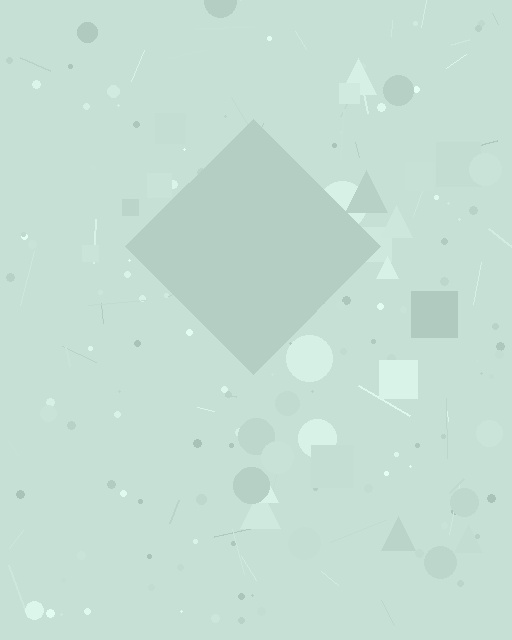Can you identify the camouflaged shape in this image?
The camouflaged shape is a diamond.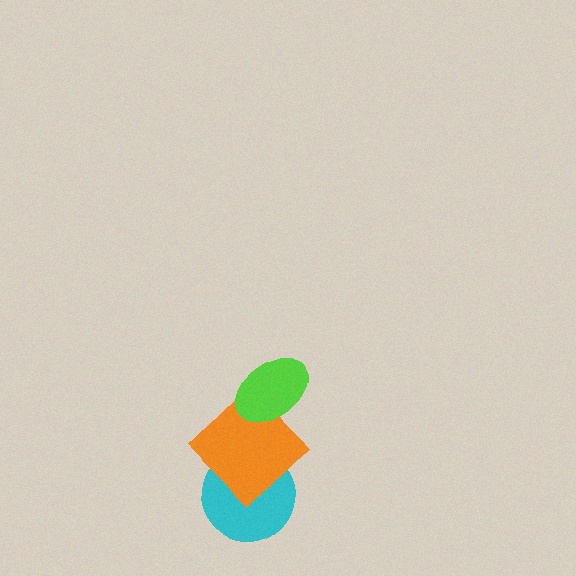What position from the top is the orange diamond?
The orange diamond is 2nd from the top.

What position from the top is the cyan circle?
The cyan circle is 3rd from the top.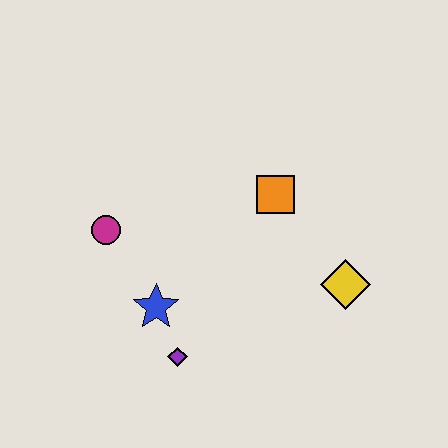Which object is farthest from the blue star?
The yellow diamond is farthest from the blue star.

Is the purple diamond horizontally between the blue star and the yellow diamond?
Yes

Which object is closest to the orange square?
The yellow diamond is closest to the orange square.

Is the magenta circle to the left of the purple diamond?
Yes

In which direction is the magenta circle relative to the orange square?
The magenta circle is to the left of the orange square.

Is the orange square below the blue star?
No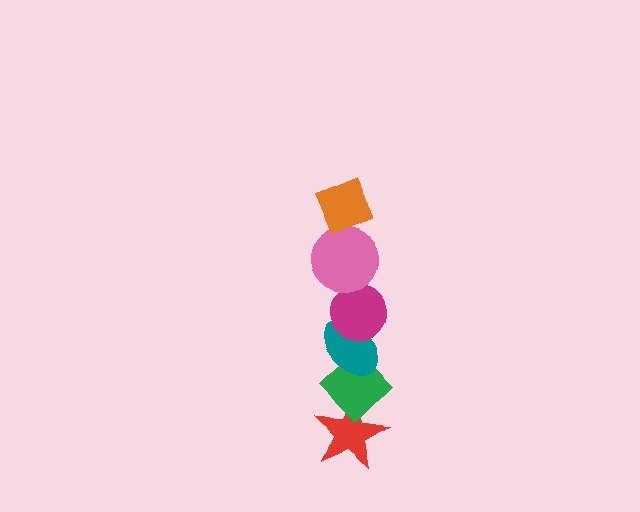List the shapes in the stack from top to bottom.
From top to bottom: the orange diamond, the pink circle, the magenta circle, the teal ellipse, the green diamond, the red star.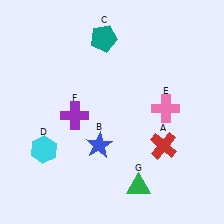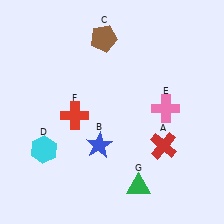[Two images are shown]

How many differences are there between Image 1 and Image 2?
There are 2 differences between the two images.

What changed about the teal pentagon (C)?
In Image 1, C is teal. In Image 2, it changed to brown.